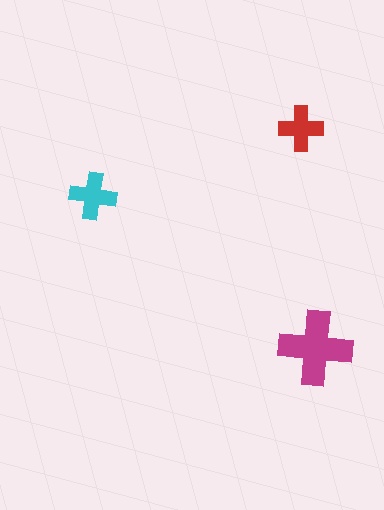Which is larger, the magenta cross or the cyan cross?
The magenta one.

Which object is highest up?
The red cross is topmost.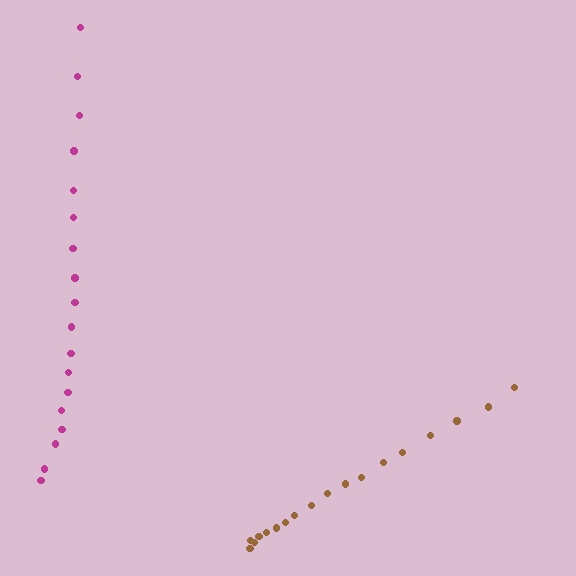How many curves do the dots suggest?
There are 2 distinct paths.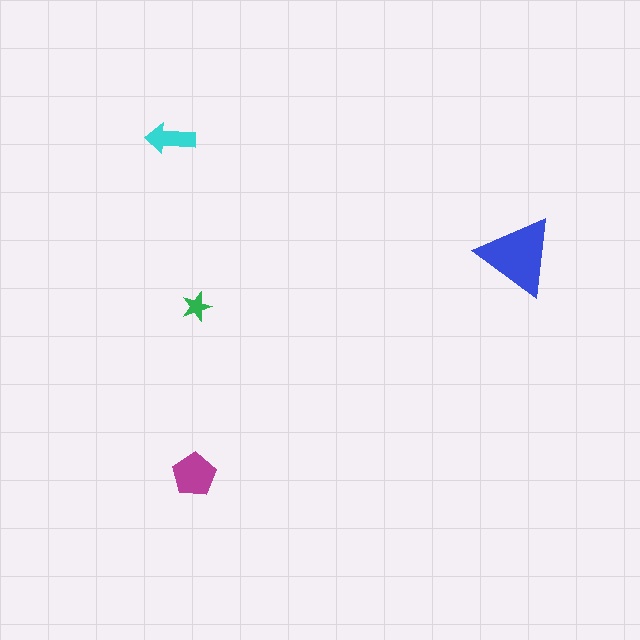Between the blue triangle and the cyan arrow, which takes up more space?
The blue triangle.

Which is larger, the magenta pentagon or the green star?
The magenta pentagon.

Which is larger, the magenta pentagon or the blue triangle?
The blue triangle.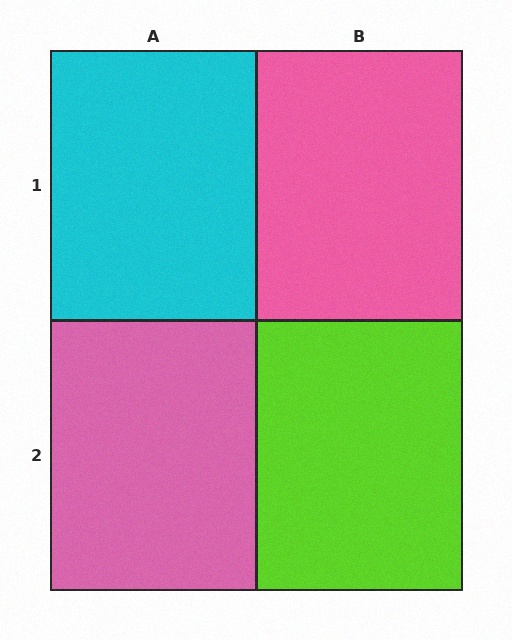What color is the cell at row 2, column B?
Lime.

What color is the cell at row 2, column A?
Pink.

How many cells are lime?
1 cell is lime.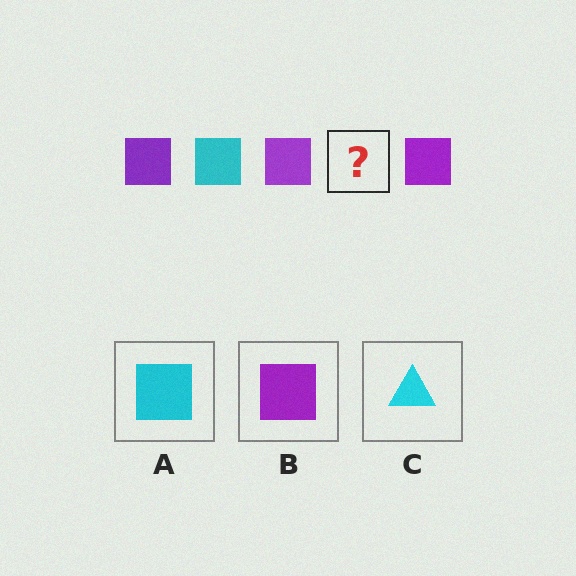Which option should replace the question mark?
Option A.